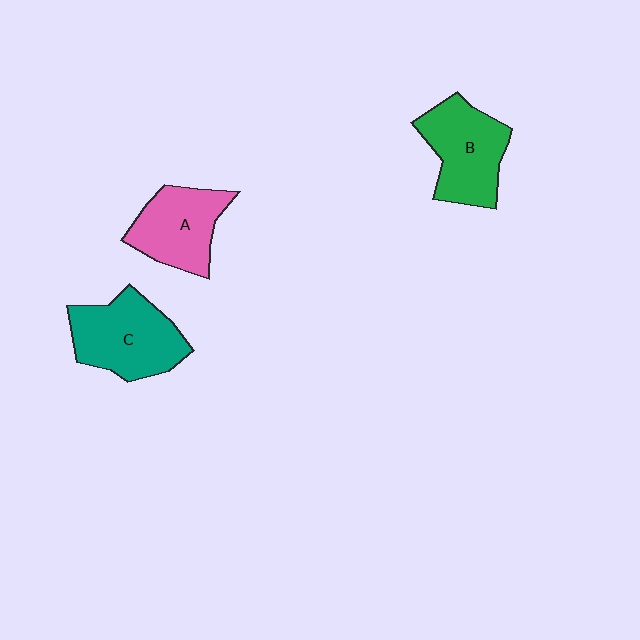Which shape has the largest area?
Shape C (teal).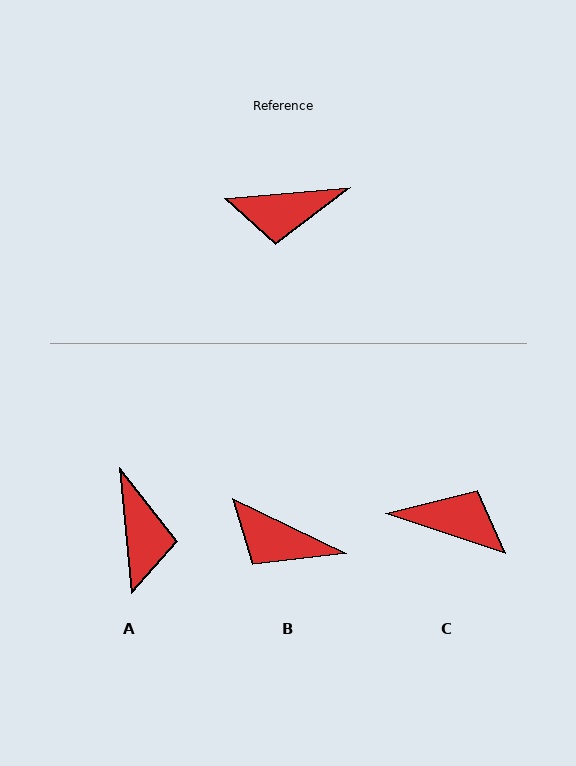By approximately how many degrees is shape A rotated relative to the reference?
Approximately 91 degrees counter-clockwise.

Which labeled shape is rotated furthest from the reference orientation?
C, about 157 degrees away.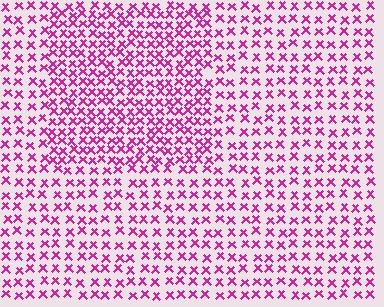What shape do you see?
I see a rectangle.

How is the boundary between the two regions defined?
The boundary is defined by a change in element density (approximately 1.7x ratio). All elements are the same color, size, and shape.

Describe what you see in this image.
The image contains small magenta elements arranged at two different densities. A rectangle-shaped region is visible where the elements are more densely packed than the surrounding area.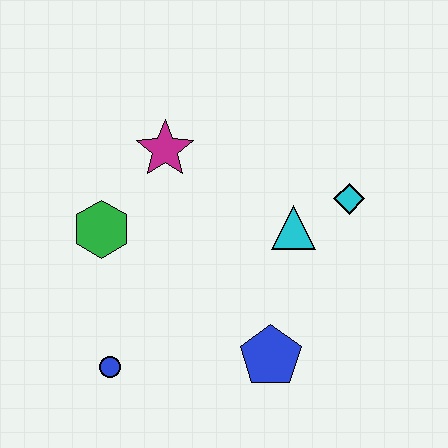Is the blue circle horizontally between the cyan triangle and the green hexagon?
Yes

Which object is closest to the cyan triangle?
The cyan diamond is closest to the cyan triangle.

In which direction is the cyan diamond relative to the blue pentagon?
The cyan diamond is above the blue pentagon.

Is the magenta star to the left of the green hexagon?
No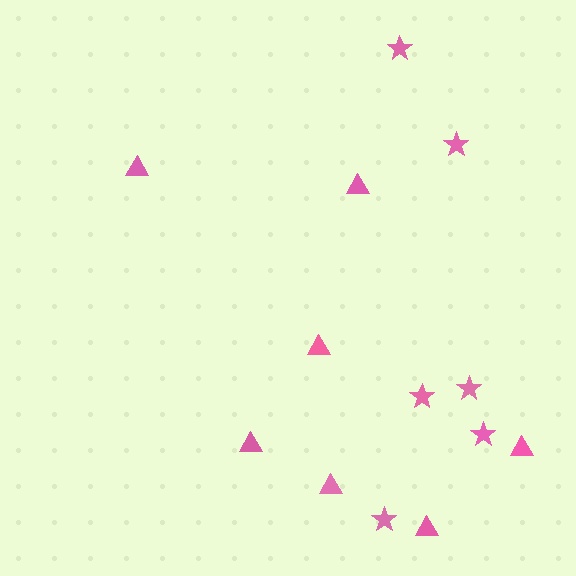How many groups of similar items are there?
There are 2 groups: one group of triangles (7) and one group of stars (6).